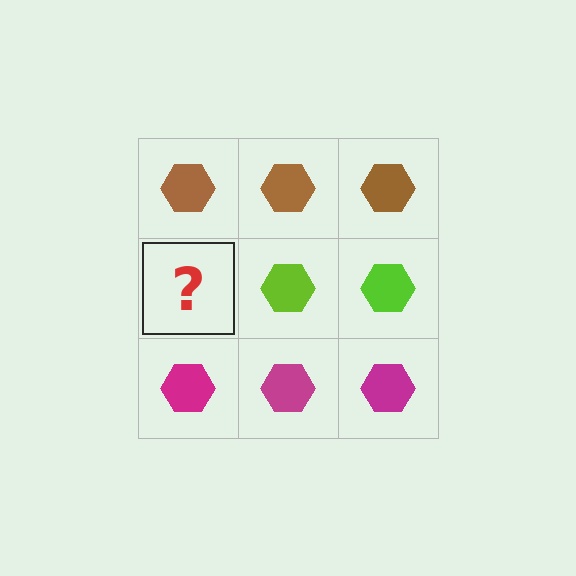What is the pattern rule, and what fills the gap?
The rule is that each row has a consistent color. The gap should be filled with a lime hexagon.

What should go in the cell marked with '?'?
The missing cell should contain a lime hexagon.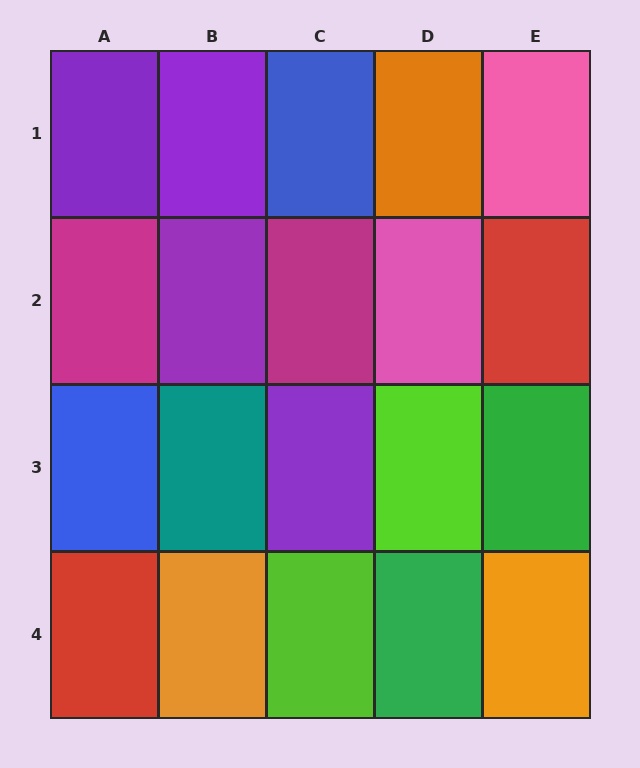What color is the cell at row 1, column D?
Orange.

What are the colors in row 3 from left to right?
Blue, teal, purple, lime, green.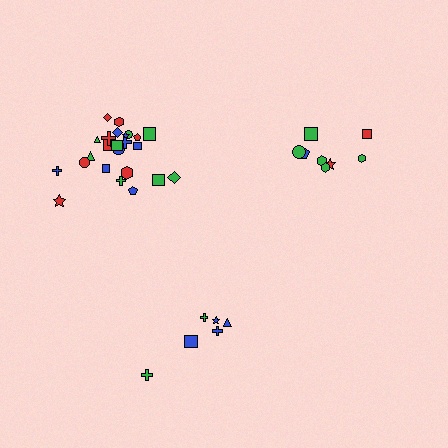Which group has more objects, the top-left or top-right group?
The top-left group.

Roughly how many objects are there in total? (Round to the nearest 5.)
Roughly 40 objects in total.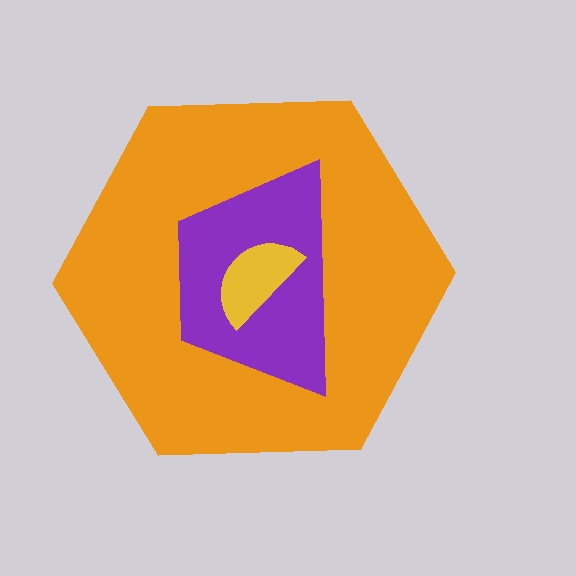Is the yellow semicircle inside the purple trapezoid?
Yes.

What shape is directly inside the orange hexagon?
The purple trapezoid.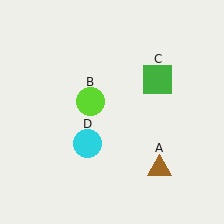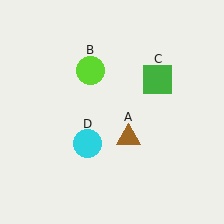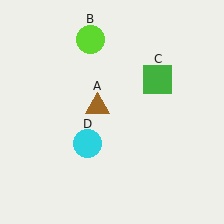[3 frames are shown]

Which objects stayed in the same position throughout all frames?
Green square (object C) and cyan circle (object D) remained stationary.